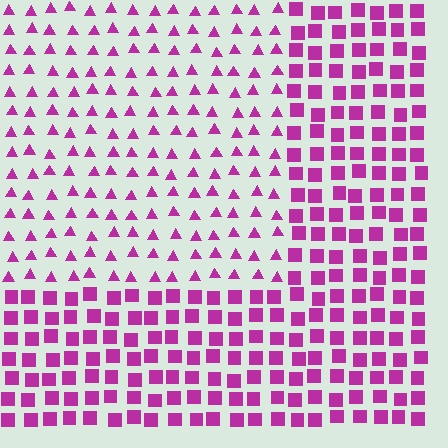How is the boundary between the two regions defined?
The boundary is defined by a change in element shape: triangles inside vs. squares outside. All elements share the same color and spacing.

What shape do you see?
I see a rectangle.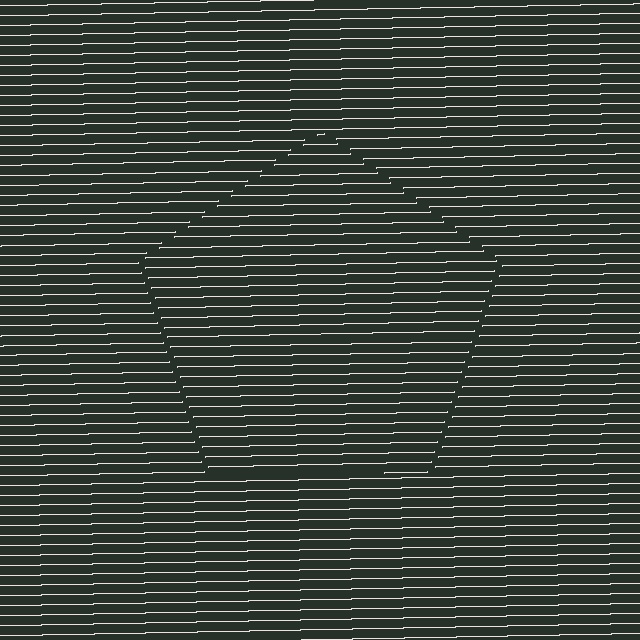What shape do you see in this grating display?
An illusory pentagon. The interior of the shape contains the same grating, shifted by half a period — the contour is defined by the phase discontinuity where line-ends from the inner and outer gratings abut.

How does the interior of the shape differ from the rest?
The interior of the shape contains the same grating, shifted by half a period — the contour is defined by the phase discontinuity where line-ends from the inner and outer gratings abut.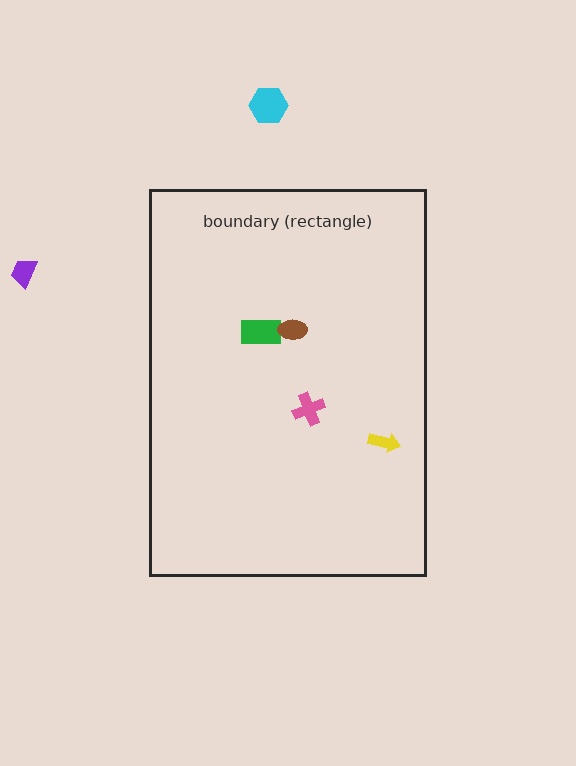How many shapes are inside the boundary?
4 inside, 2 outside.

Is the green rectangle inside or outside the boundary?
Inside.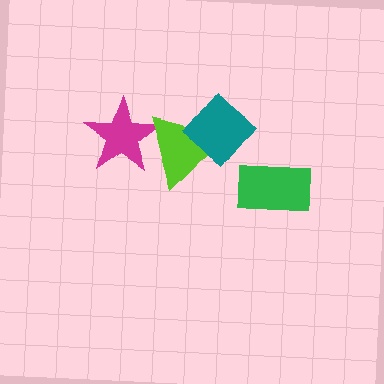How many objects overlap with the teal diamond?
1 object overlaps with the teal diamond.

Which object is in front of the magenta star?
The lime triangle is in front of the magenta star.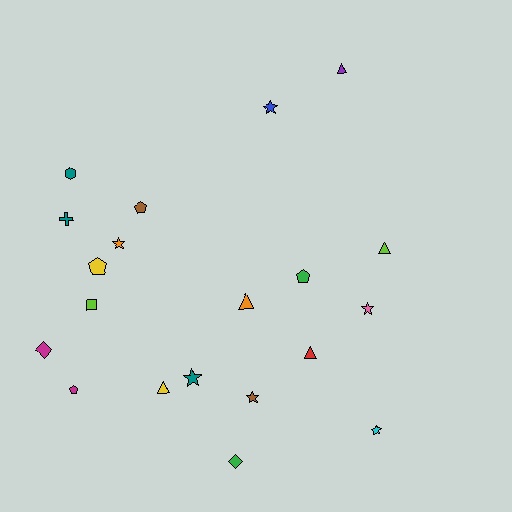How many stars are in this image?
There are 6 stars.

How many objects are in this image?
There are 20 objects.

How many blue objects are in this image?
There is 1 blue object.